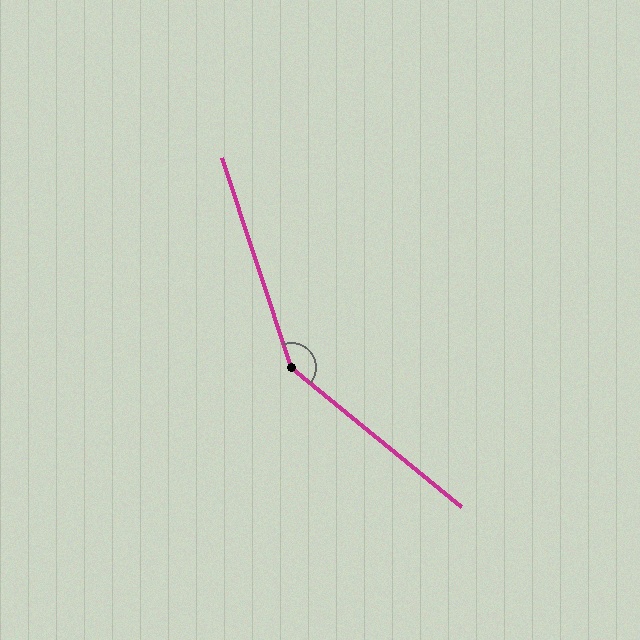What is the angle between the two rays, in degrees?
Approximately 148 degrees.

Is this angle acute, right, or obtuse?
It is obtuse.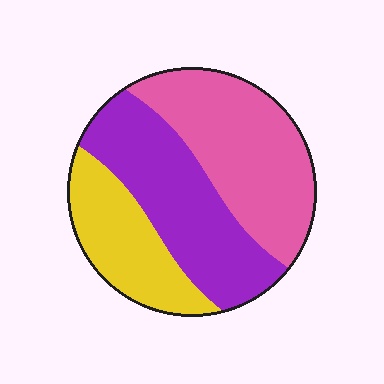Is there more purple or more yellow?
Purple.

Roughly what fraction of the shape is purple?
Purple takes up about three eighths (3/8) of the shape.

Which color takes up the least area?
Yellow, at roughly 25%.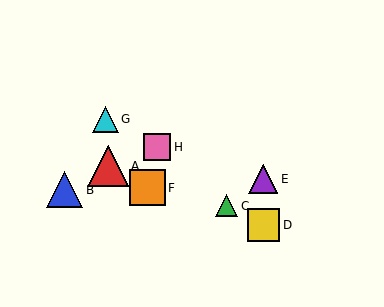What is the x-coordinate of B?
Object B is at x≈65.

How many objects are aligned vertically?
2 objects (D, E) are aligned vertically.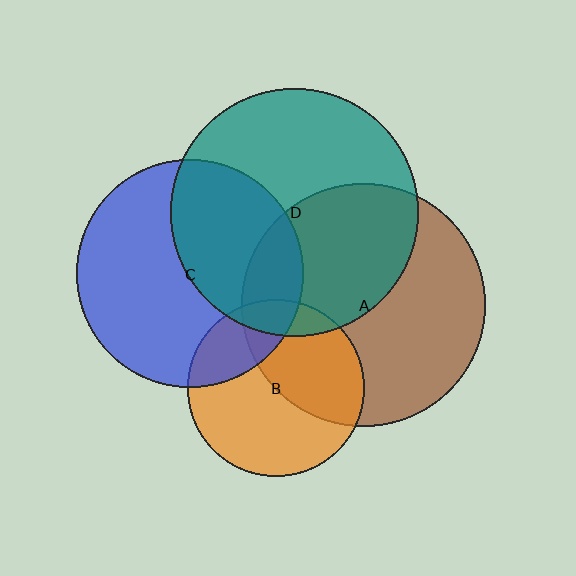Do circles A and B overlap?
Yes.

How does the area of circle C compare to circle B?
Approximately 1.7 times.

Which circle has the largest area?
Circle D (teal).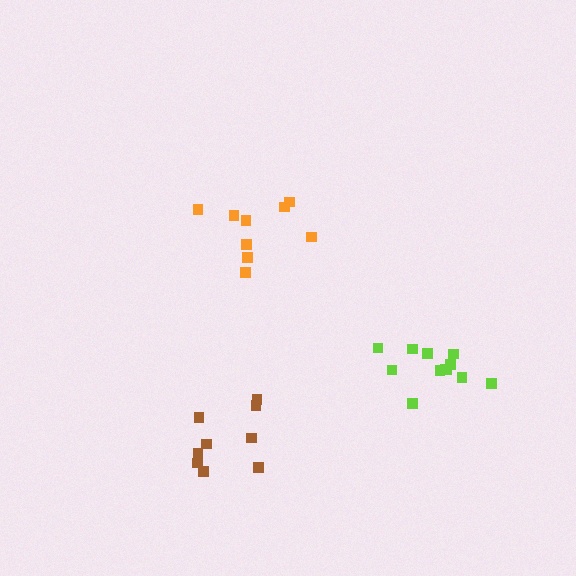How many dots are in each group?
Group 1: 9 dots, Group 2: 9 dots, Group 3: 12 dots (30 total).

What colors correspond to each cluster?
The clusters are colored: orange, brown, lime.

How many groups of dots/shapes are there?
There are 3 groups.